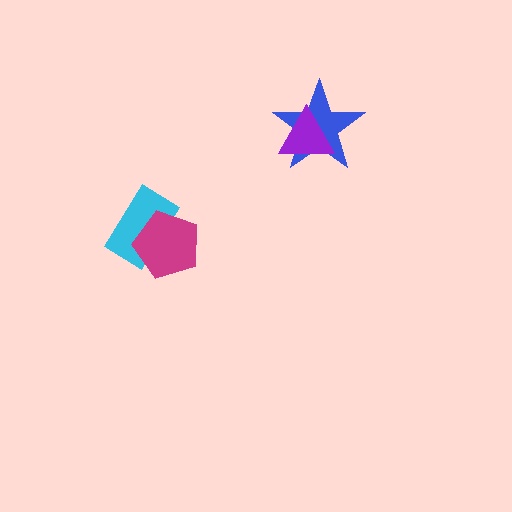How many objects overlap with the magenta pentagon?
1 object overlaps with the magenta pentagon.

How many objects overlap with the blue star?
1 object overlaps with the blue star.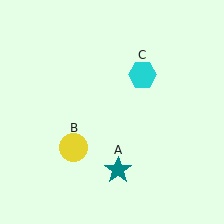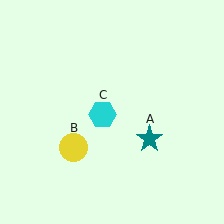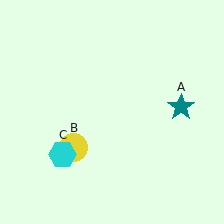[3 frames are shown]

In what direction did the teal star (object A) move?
The teal star (object A) moved up and to the right.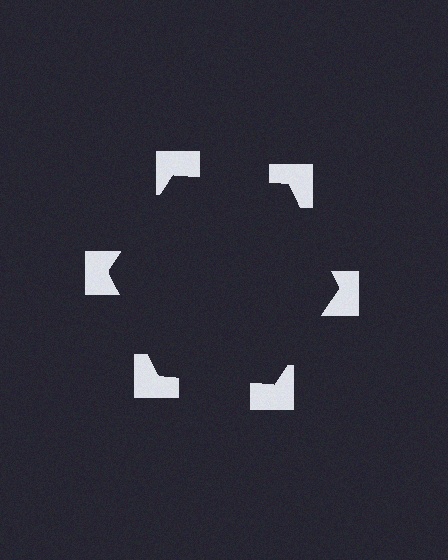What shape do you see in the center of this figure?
An illusory hexagon — its edges are inferred from the aligned wedge cuts in the notched squares, not physically drawn.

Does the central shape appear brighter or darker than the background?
It typically appears slightly darker than the background, even though no actual brightness change is drawn.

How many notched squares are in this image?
There are 6 — one at each vertex of the illusory hexagon.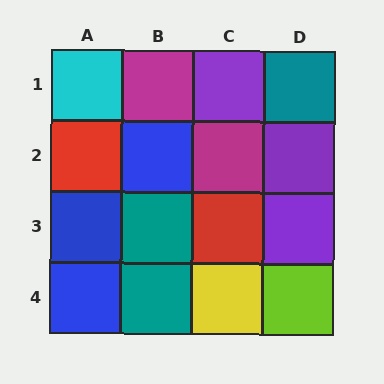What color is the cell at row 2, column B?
Blue.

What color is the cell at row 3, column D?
Purple.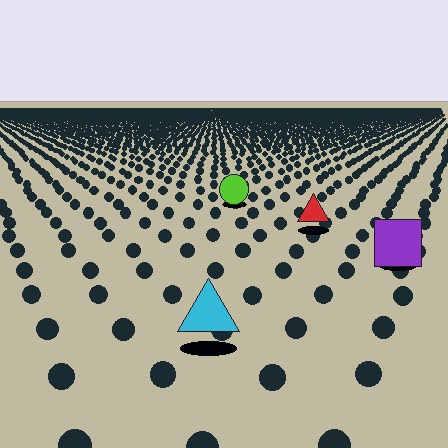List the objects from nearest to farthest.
From nearest to farthest: the cyan triangle, the purple square, the red triangle, the lime circle.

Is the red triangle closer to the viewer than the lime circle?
Yes. The red triangle is closer — you can tell from the texture gradient: the ground texture is coarser near it.